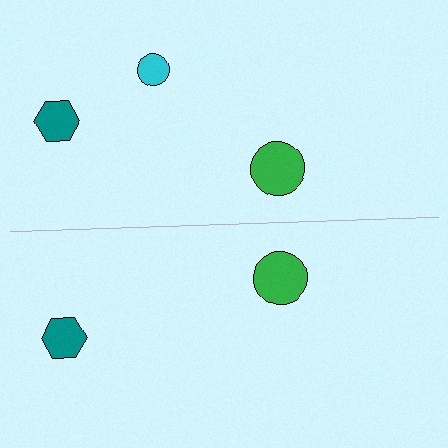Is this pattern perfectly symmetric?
No, the pattern is not perfectly symmetric. A cyan circle is missing from the bottom side.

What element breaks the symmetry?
A cyan circle is missing from the bottom side.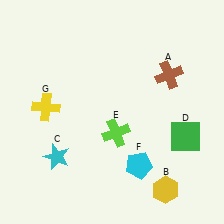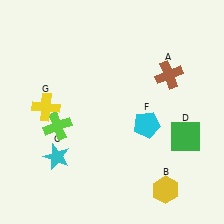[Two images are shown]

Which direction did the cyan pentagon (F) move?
The cyan pentagon (F) moved up.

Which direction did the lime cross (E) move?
The lime cross (E) moved left.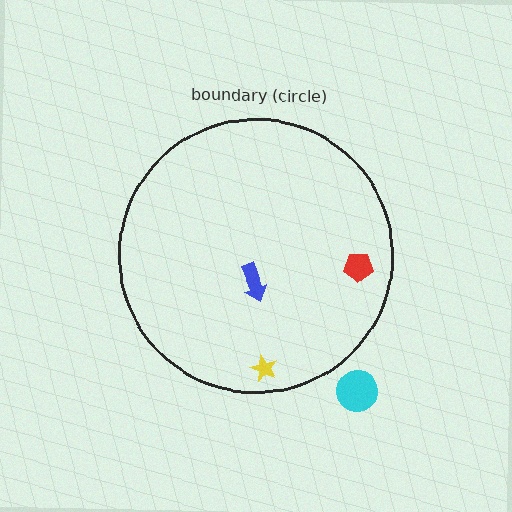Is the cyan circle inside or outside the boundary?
Outside.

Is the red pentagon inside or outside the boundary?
Inside.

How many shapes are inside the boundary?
3 inside, 1 outside.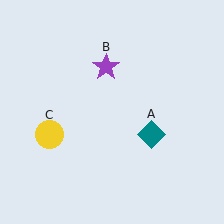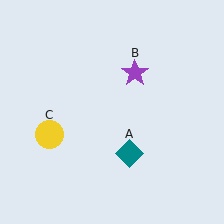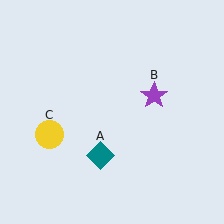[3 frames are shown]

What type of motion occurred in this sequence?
The teal diamond (object A), purple star (object B) rotated clockwise around the center of the scene.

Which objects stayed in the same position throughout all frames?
Yellow circle (object C) remained stationary.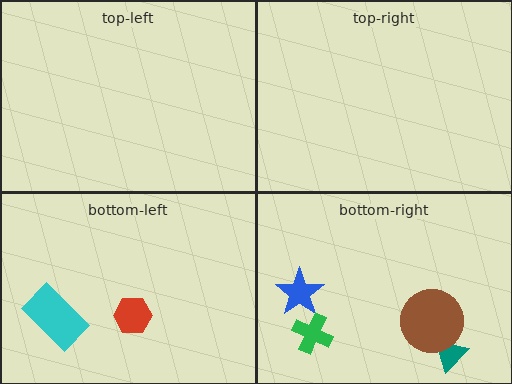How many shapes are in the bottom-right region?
4.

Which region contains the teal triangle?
The bottom-right region.